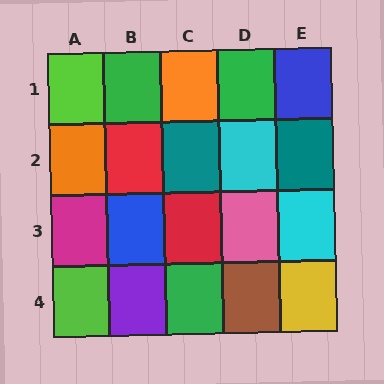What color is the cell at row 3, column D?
Pink.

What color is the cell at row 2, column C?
Teal.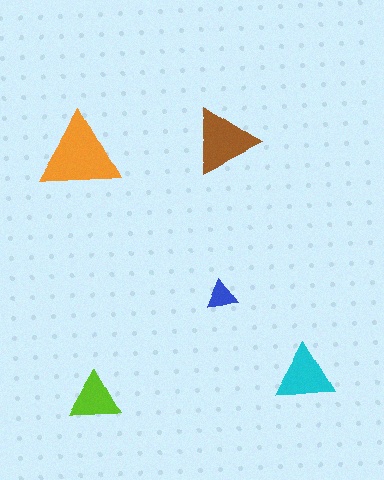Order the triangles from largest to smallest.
the orange one, the brown one, the cyan one, the lime one, the blue one.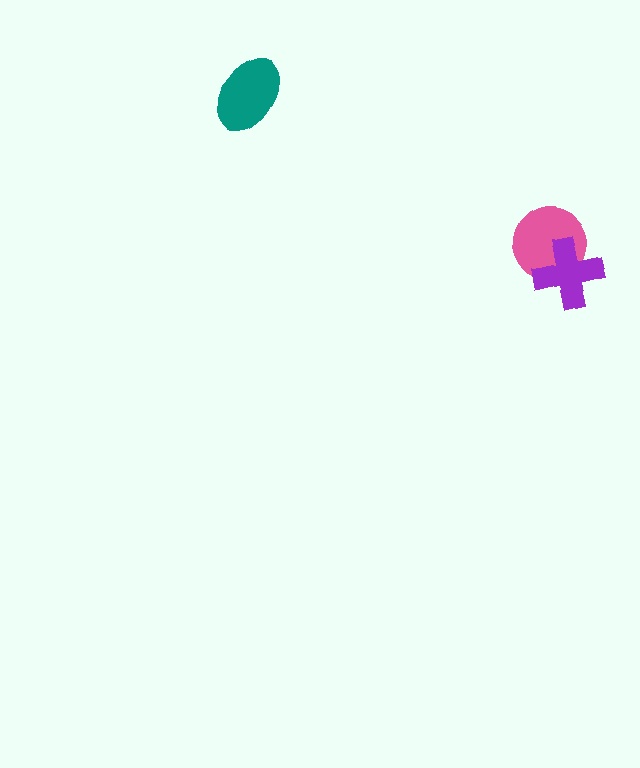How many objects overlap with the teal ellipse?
0 objects overlap with the teal ellipse.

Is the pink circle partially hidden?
Yes, it is partially covered by another shape.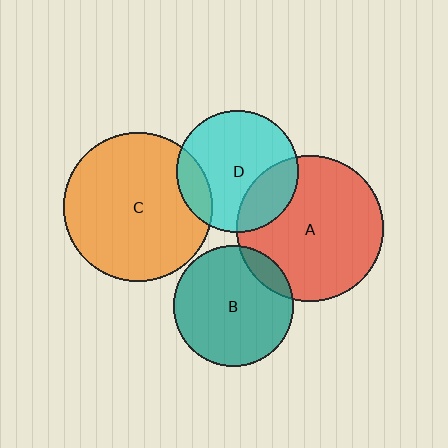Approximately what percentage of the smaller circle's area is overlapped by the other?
Approximately 15%.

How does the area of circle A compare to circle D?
Approximately 1.5 times.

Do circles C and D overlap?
Yes.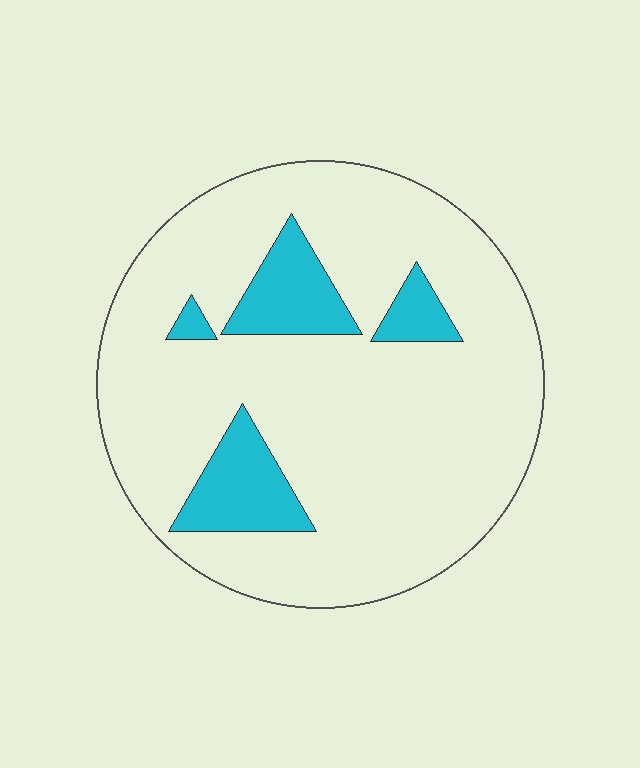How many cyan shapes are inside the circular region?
4.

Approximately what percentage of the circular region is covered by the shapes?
Approximately 15%.